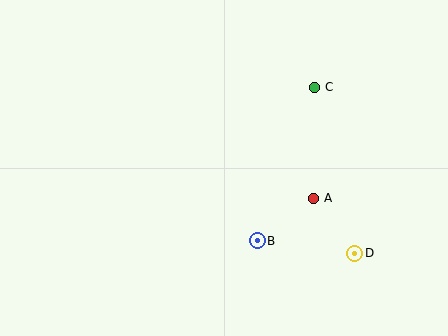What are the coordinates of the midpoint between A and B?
The midpoint between A and B is at (285, 220).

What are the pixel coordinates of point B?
Point B is at (257, 241).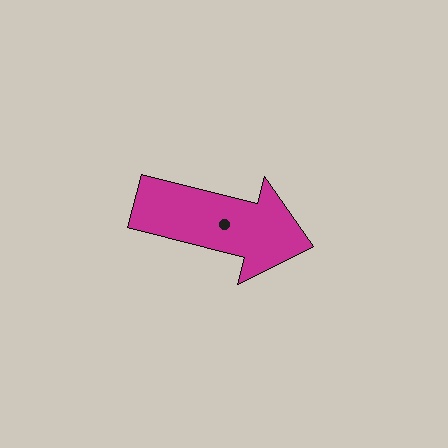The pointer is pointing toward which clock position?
Roughly 3 o'clock.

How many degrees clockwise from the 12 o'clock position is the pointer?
Approximately 104 degrees.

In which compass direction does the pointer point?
East.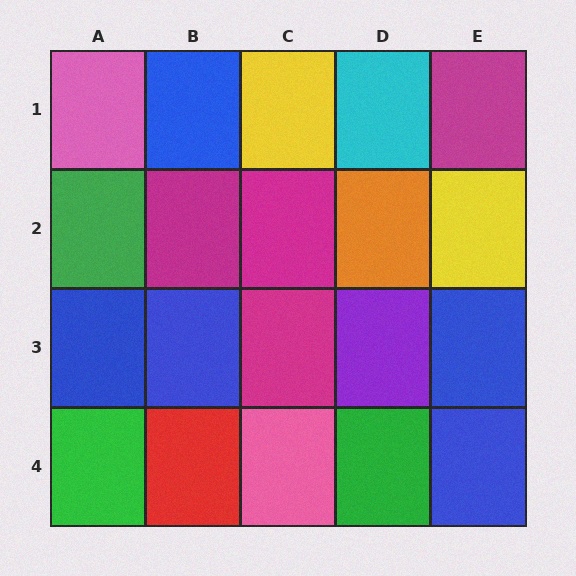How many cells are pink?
2 cells are pink.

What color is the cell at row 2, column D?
Orange.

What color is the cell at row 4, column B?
Red.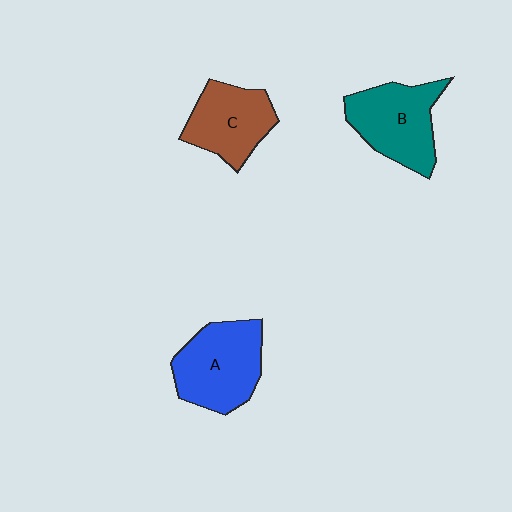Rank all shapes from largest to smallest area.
From largest to smallest: A (blue), B (teal), C (brown).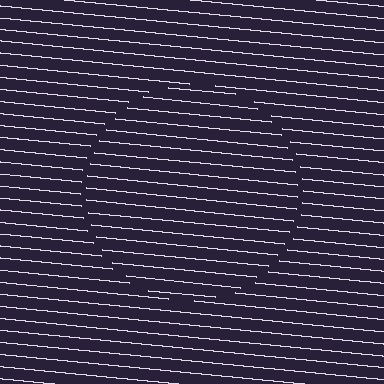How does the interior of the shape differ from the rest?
The interior of the shape contains the same grating, shifted by half a period — the contour is defined by the phase discontinuity where line-ends from the inner and outer gratings abut.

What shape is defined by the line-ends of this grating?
An illusory circle. The interior of the shape contains the same grating, shifted by half a period — the contour is defined by the phase discontinuity where line-ends from the inner and outer gratings abut.